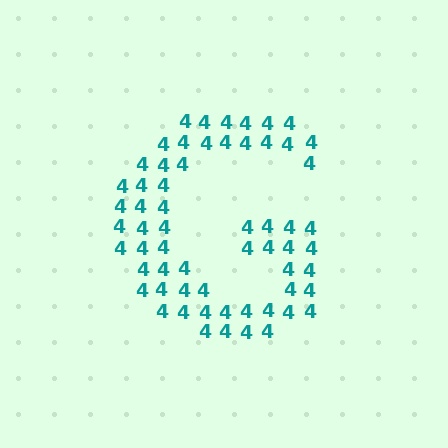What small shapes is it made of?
It is made of small digit 4's.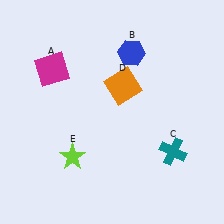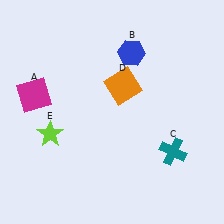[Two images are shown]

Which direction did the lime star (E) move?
The lime star (E) moved up.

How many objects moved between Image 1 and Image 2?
2 objects moved between the two images.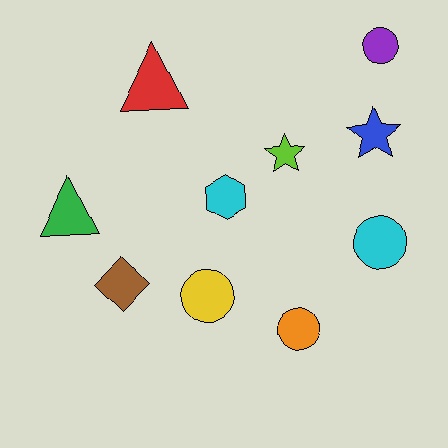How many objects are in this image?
There are 10 objects.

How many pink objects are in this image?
There are no pink objects.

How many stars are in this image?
There are 2 stars.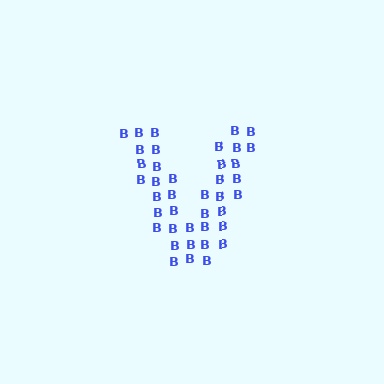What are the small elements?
The small elements are letter B's.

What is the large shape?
The large shape is the letter V.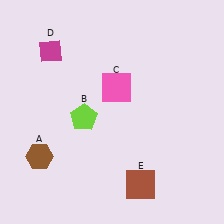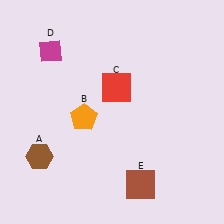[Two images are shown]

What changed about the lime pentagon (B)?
In Image 1, B is lime. In Image 2, it changed to orange.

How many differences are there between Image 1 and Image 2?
There are 2 differences between the two images.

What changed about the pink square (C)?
In Image 1, C is pink. In Image 2, it changed to red.